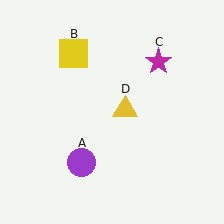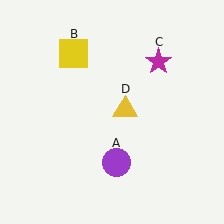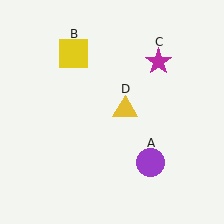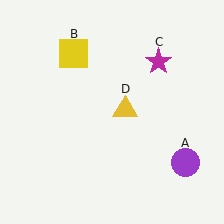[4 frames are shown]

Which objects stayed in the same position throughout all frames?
Yellow square (object B) and magenta star (object C) and yellow triangle (object D) remained stationary.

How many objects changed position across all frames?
1 object changed position: purple circle (object A).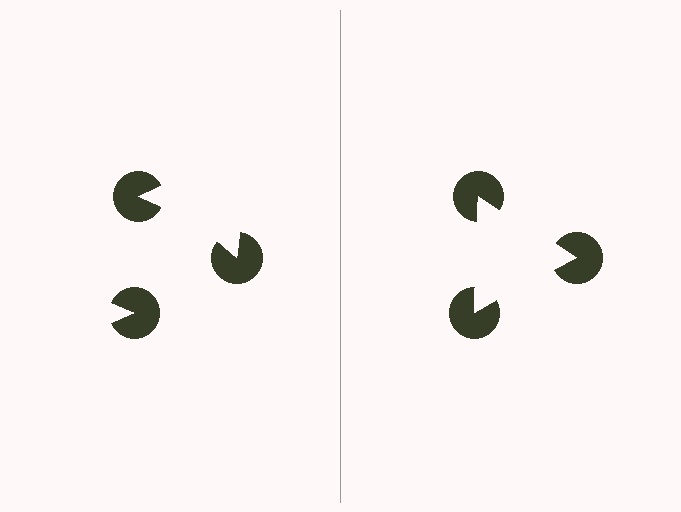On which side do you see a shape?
An illusory triangle appears on the right side. On the left side the wedge cuts are rotated, so no coherent shape forms.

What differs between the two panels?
The pac-man discs are positioned identically on both sides; only the wedge orientations differ. On the right they align to a triangle; on the left they are misaligned.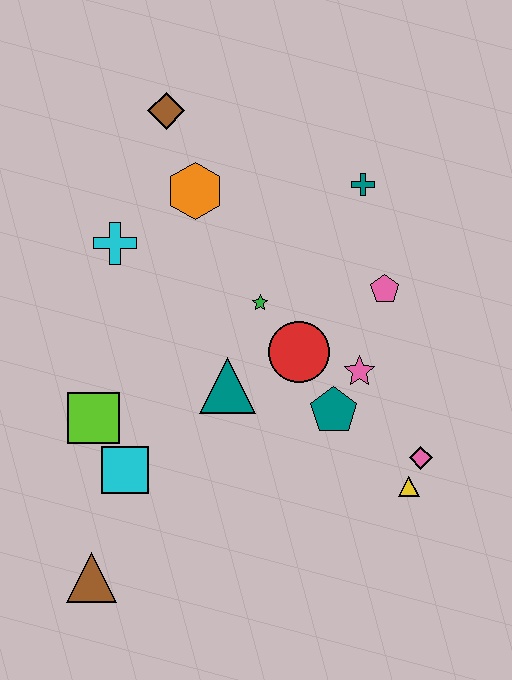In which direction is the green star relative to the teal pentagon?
The green star is above the teal pentagon.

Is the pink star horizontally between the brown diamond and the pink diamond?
Yes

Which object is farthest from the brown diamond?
The brown triangle is farthest from the brown diamond.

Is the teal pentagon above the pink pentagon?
No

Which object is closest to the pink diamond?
The yellow triangle is closest to the pink diamond.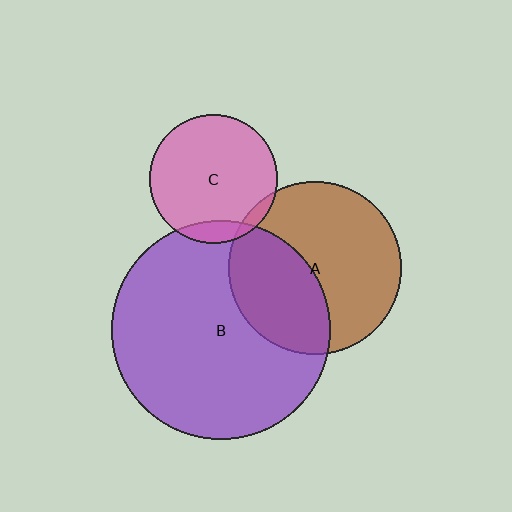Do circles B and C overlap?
Yes.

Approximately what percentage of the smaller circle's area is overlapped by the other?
Approximately 10%.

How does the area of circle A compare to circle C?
Approximately 1.8 times.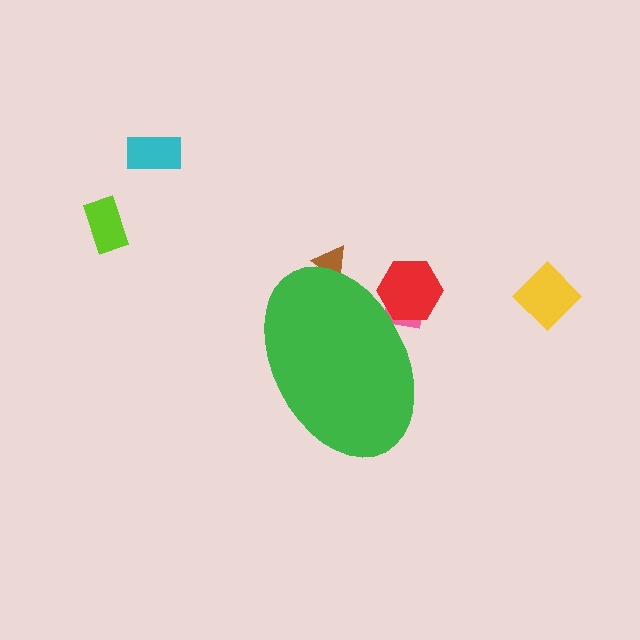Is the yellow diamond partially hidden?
No, the yellow diamond is fully visible.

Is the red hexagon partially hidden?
Yes, the red hexagon is partially hidden behind the green ellipse.